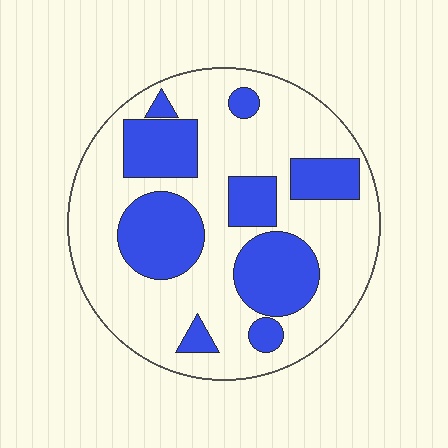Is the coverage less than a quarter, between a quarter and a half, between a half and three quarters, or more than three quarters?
Between a quarter and a half.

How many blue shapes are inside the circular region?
9.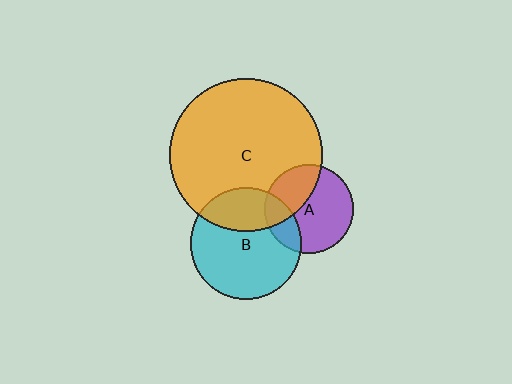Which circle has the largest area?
Circle C (orange).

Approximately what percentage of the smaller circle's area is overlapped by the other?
Approximately 30%.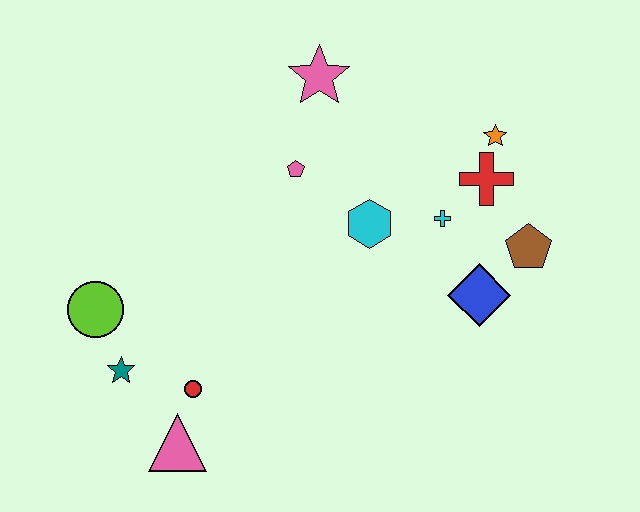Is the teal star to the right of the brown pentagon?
No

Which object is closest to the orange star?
The red cross is closest to the orange star.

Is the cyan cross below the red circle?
No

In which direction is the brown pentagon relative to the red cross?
The brown pentagon is below the red cross.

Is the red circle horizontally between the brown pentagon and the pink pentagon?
No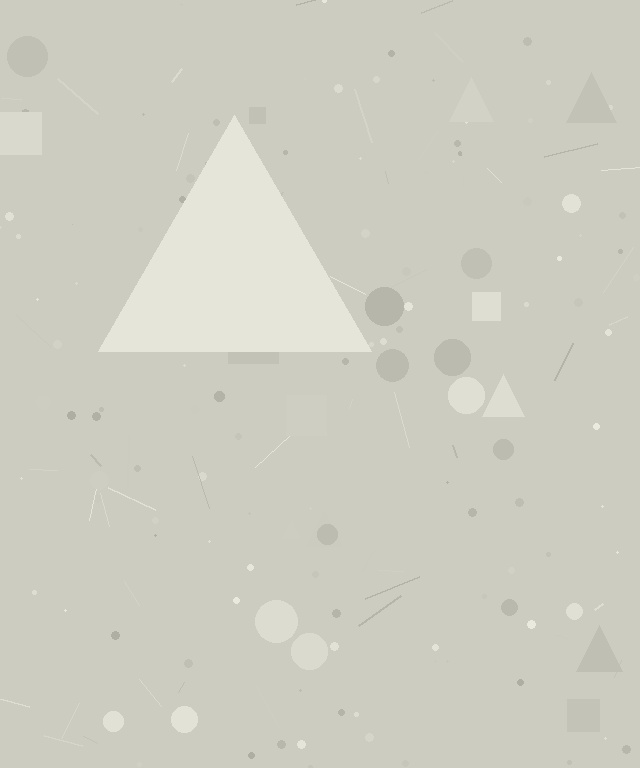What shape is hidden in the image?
A triangle is hidden in the image.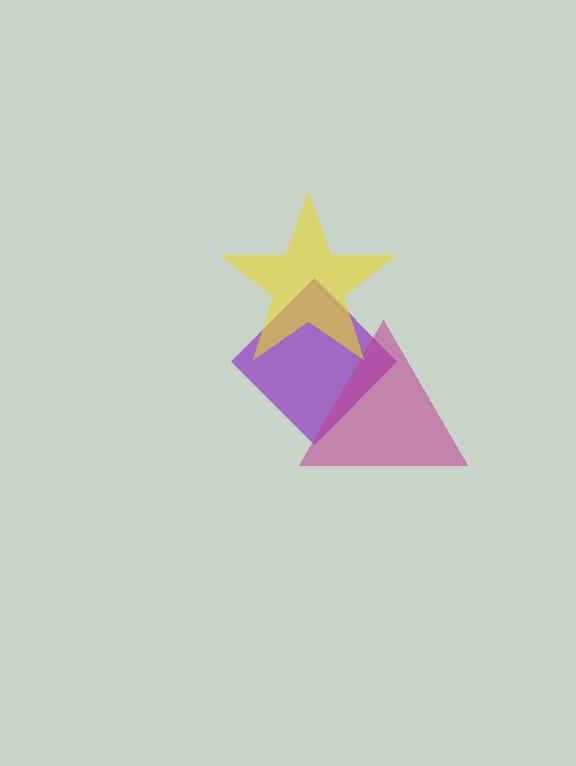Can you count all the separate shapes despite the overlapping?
Yes, there are 3 separate shapes.